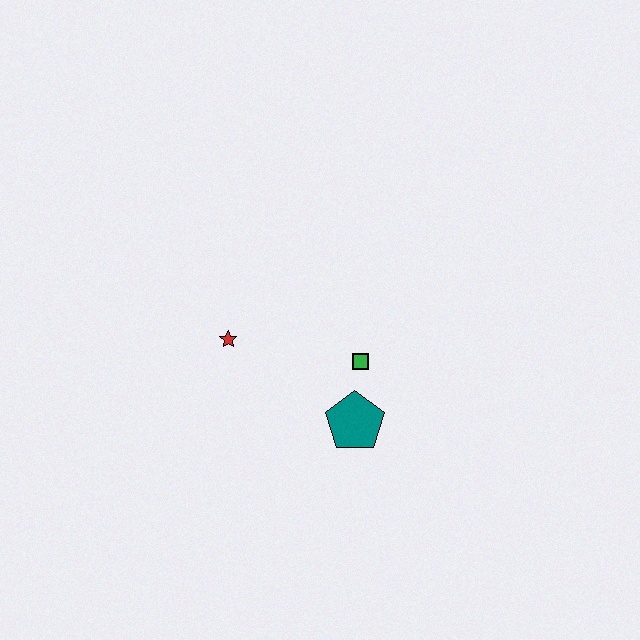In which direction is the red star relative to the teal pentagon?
The red star is to the left of the teal pentagon.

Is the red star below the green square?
No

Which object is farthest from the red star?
The teal pentagon is farthest from the red star.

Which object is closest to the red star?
The green square is closest to the red star.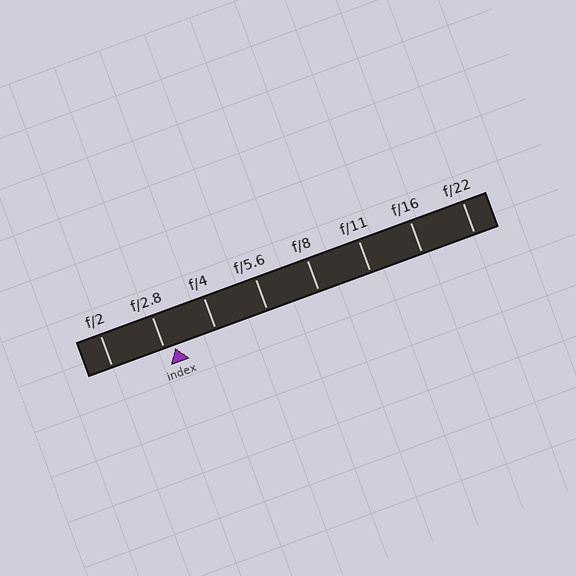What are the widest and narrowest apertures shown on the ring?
The widest aperture shown is f/2 and the narrowest is f/22.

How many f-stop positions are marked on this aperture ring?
There are 8 f-stop positions marked.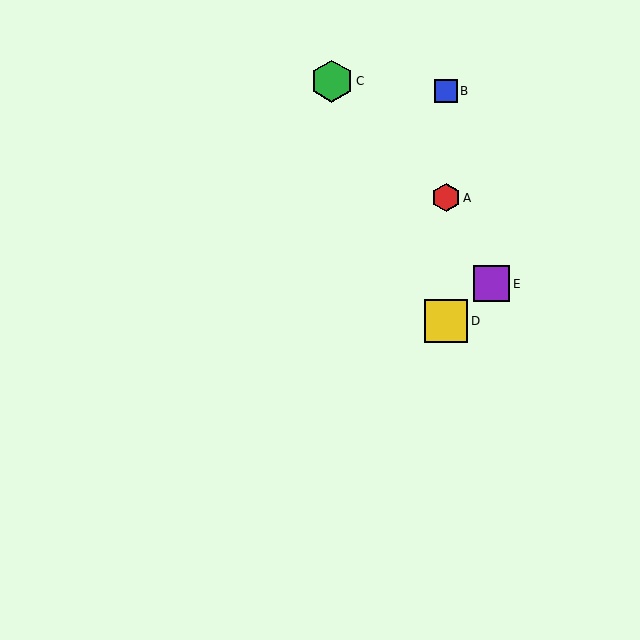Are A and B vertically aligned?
Yes, both are at x≈446.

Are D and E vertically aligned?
No, D is at x≈446 and E is at x≈492.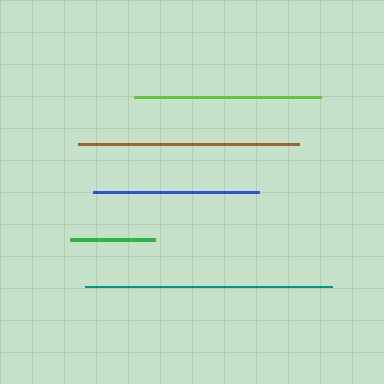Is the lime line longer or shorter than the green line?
The lime line is longer than the green line.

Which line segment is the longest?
The teal line is the longest at approximately 248 pixels.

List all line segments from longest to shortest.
From longest to shortest: teal, brown, lime, blue, green.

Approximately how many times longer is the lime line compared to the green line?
The lime line is approximately 2.2 times the length of the green line.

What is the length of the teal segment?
The teal segment is approximately 248 pixels long.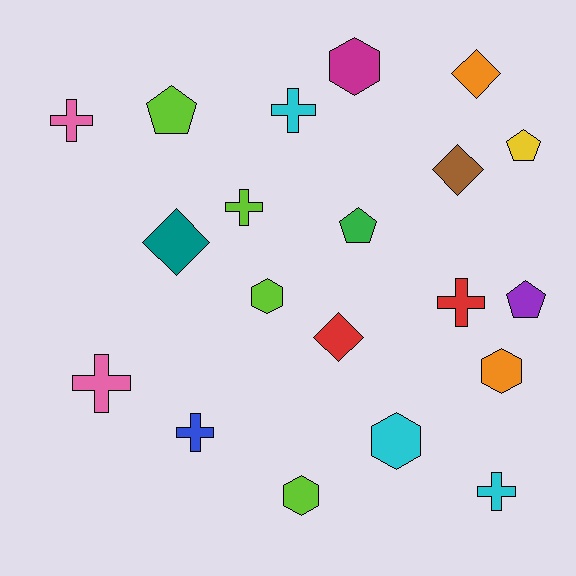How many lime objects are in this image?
There are 4 lime objects.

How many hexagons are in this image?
There are 5 hexagons.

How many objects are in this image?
There are 20 objects.